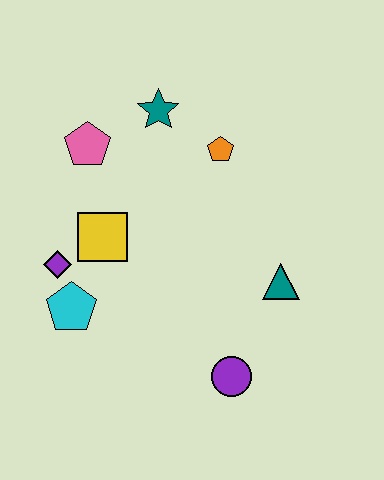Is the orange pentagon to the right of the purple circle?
No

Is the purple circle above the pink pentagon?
No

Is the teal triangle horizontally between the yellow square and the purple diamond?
No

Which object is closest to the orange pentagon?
The teal star is closest to the orange pentagon.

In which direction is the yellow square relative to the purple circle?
The yellow square is above the purple circle.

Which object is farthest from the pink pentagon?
The purple circle is farthest from the pink pentagon.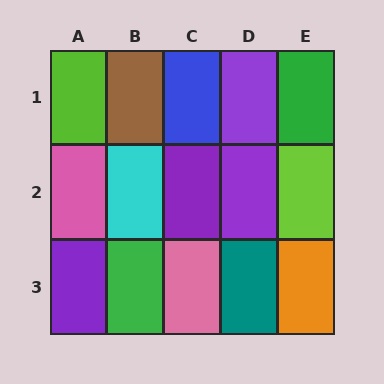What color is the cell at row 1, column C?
Blue.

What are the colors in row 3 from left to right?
Purple, green, pink, teal, orange.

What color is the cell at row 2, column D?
Purple.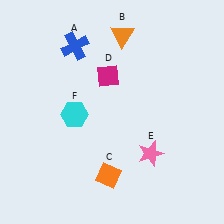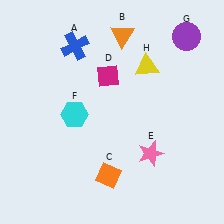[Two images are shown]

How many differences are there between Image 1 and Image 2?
There are 2 differences between the two images.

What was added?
A purple circle (G), a yellow triangle (H) were added in Image 2.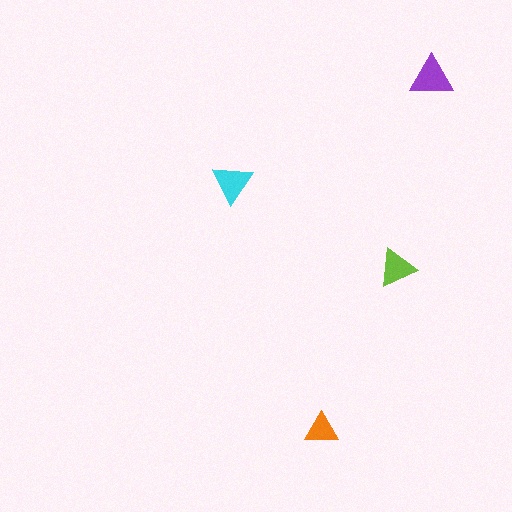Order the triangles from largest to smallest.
the purple one, the cyan one, the lime one, the orange one.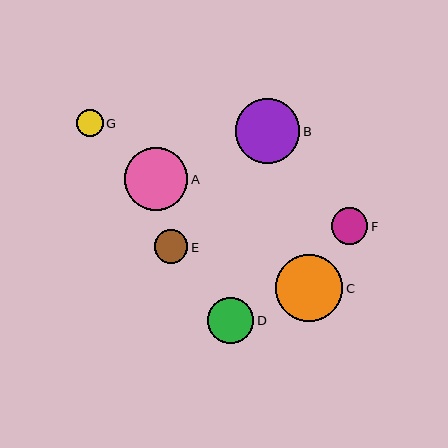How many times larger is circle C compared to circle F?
Circle C is approximately 1.8 times the size of circle F.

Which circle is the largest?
Circle C is the largest with a size of approximately 67 pixels.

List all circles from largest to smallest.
From largest to smallest: C, B, A, D, F, E, G.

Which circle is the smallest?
Circle G is the smallest with a size of approximately 26 pixels.